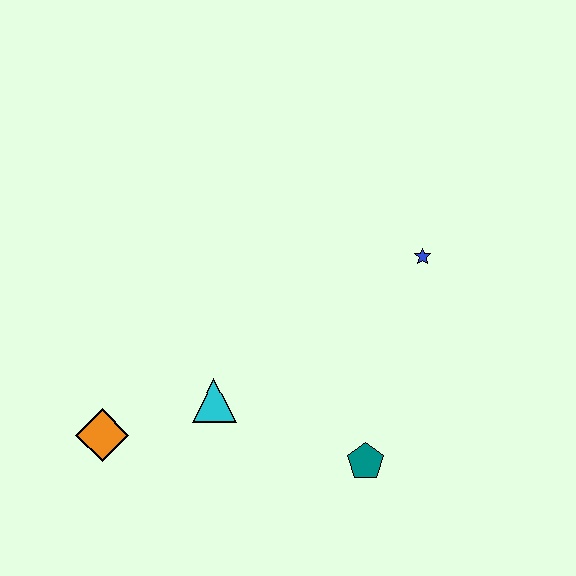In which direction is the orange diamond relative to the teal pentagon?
The orange diamond is to the left of the teal pentagon.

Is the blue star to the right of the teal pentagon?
Yes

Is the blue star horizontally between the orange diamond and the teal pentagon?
No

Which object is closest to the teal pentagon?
The cyan triangle is closest to the teal pentagon.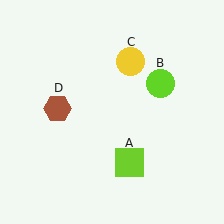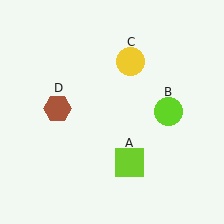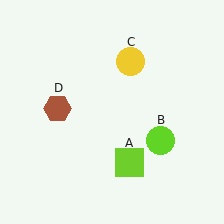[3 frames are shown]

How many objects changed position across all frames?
1 object changed position: lime circle (object B).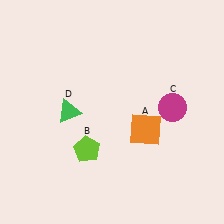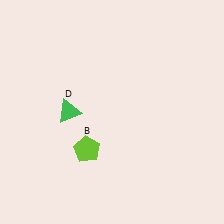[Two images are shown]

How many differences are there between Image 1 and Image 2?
There are 2 differences between the two images.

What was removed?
The orange square (A), the magenta circle (C) were removed in Image 2.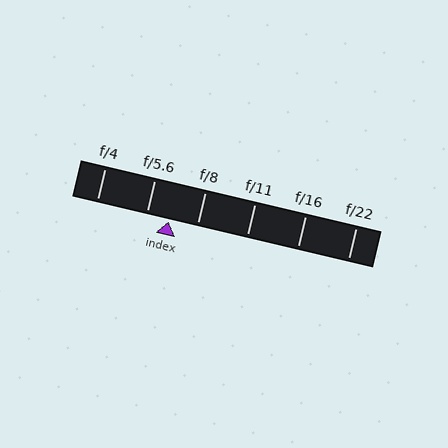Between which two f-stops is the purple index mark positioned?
The index mark is between f/5.6 and f/8.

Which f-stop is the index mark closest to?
The index mark is closest to f/5.6.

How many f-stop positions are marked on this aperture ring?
There are 6 f-stop positions marked.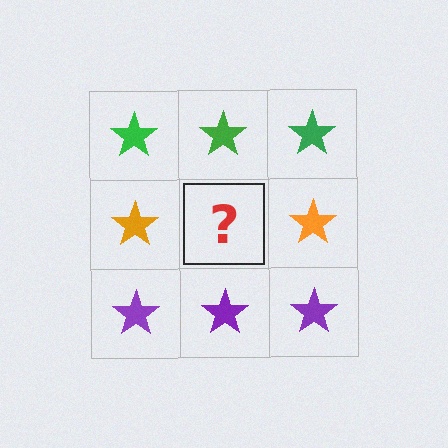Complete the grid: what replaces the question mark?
The question mark should be replaced with an orange star.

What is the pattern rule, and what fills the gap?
The rule is that each row has a consistent color. The gap should be filled with an orange star.